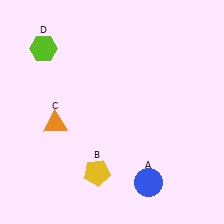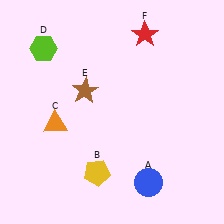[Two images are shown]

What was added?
A brown star (E), a red star (F) were added in Image 2.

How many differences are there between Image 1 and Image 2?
There are 2 differences between the two images.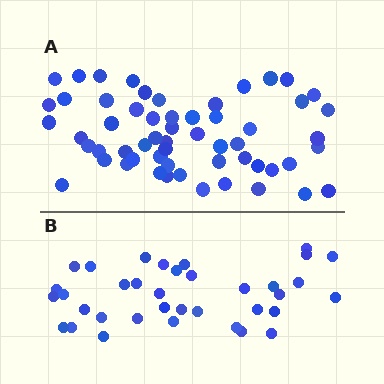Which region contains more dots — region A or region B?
Region A (the top region) has more dots.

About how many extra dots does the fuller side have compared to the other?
Region A has approximately 20 more dots than region B.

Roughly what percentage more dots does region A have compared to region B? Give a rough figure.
About 60% more.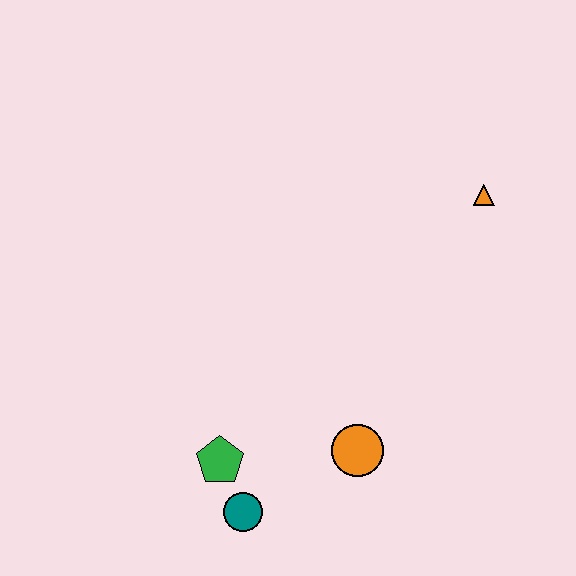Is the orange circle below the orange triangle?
Yes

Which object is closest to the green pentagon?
The teal circle is closest to the green pentagon.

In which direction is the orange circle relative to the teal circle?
The orange circle is to the right of the teal circle.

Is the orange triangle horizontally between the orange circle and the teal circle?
No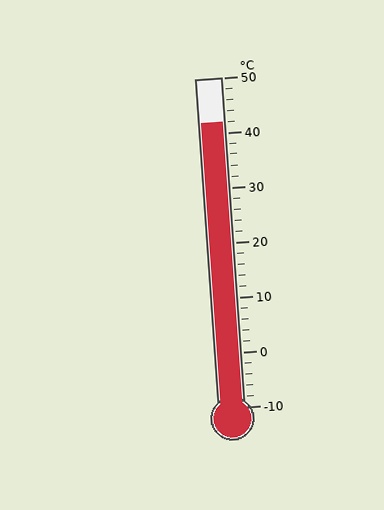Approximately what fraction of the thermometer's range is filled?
The thermometer is filled to approximately 85% of its range.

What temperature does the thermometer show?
The thermometer shows approximately 42°C.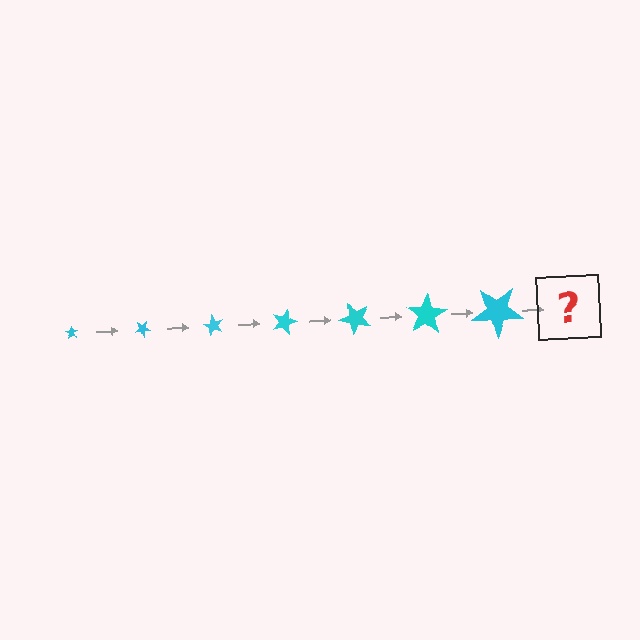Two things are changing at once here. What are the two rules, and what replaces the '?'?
The two rules are that the star grows larger each step and it rotates 30 degrees each step. The '?' should be a star, larger than the previous one and rotated 210 degrees from the start.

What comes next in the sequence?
The next element should be a star, larger than the previous one and rotated 210 degrees from the start.